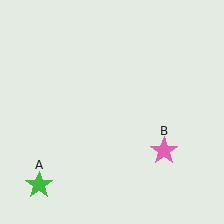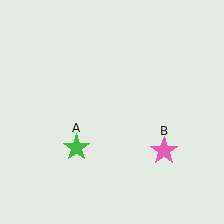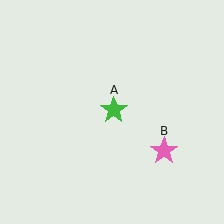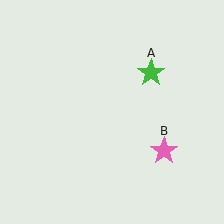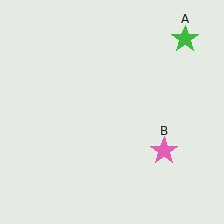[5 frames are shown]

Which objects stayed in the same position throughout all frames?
Pink star (object B) remained stationary.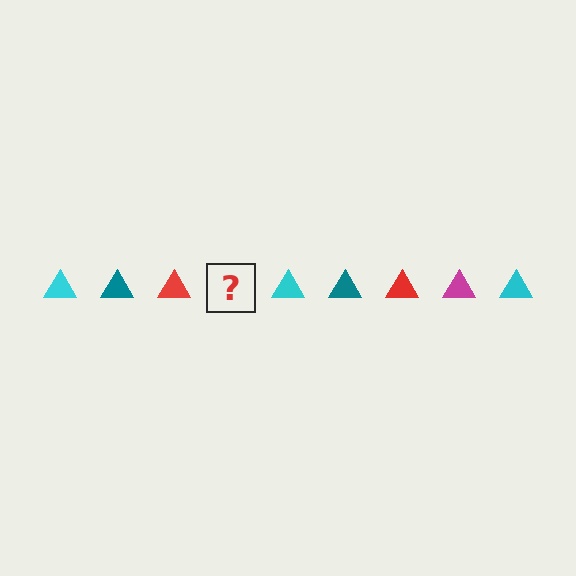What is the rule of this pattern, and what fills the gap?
The rule is that the pattern cycles through cyan, teal, red, magenta triangles. The gap should be filled with a magenta triangle.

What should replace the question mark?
The question mark should be replaced with a magenta triangle.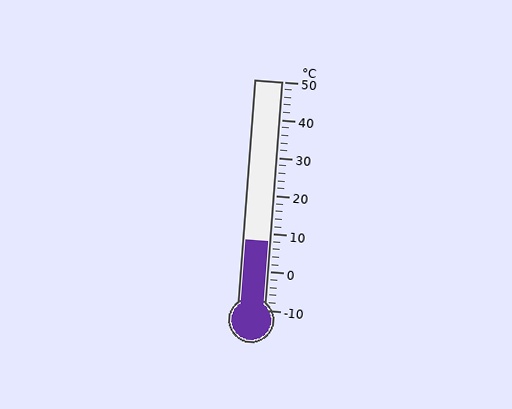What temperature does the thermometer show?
The thermometer shows approximately 8°C.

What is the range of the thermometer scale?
The thermometer scale ranges from -10°C to 50°C.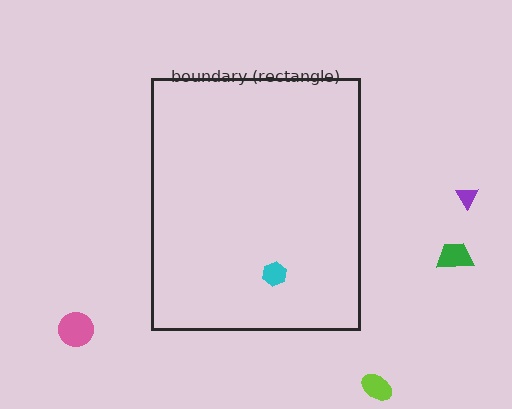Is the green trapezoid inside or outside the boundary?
Outside.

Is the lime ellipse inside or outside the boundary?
Outside.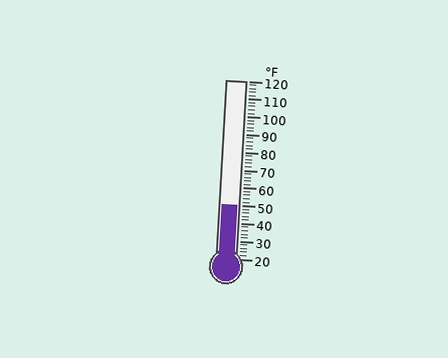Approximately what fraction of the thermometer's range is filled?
The thermometer is filled to approximately 30% of its range.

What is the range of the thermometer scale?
The thermometer scale ranges from 20°F to 120°F.